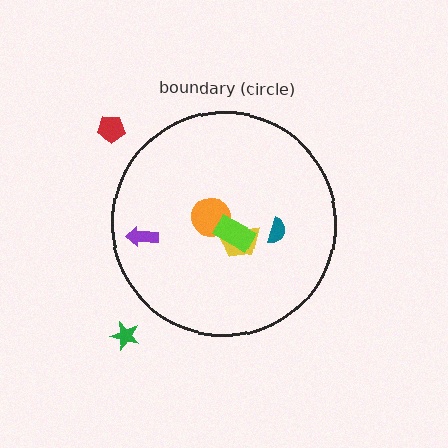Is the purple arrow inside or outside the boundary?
Inside.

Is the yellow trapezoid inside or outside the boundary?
Inside.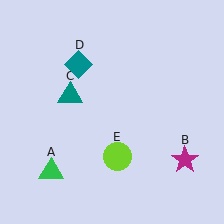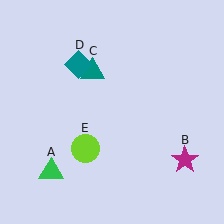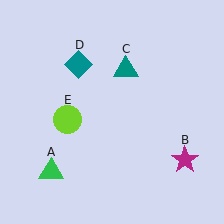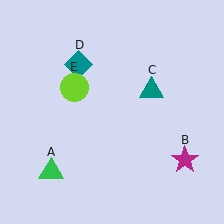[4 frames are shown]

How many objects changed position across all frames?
2 objects changed position: teal triangle (object C), lime circle (object E).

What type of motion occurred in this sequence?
The teal triangle (object C), lime circle (object E) rotated clockwise around the center of the scene.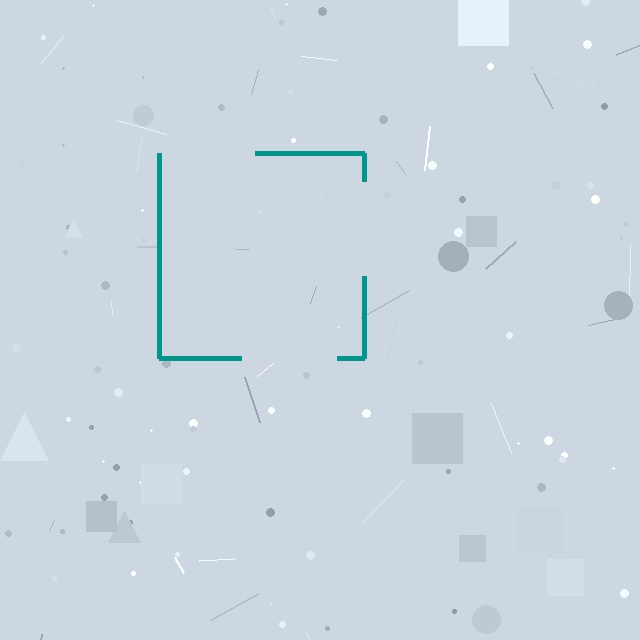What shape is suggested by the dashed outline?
The dashed outline suggests a square.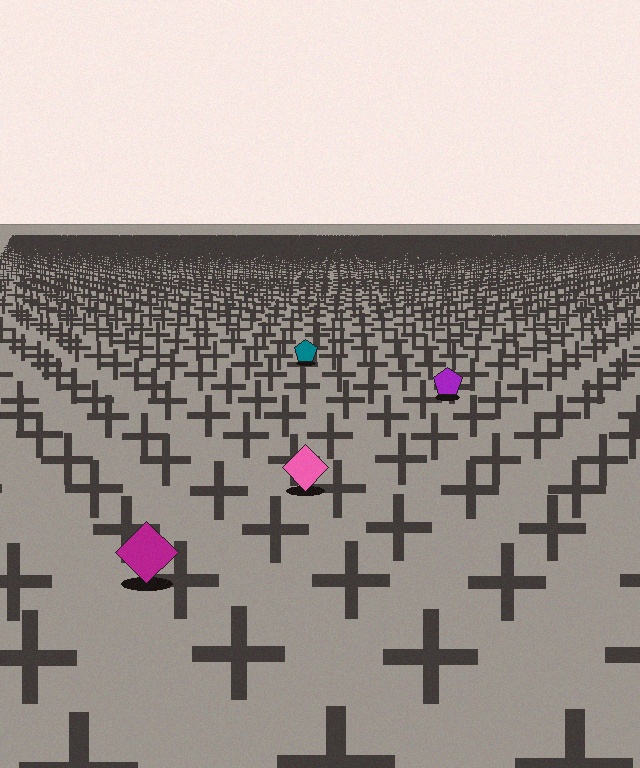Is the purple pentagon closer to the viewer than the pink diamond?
No. The pink diamond is closer — you can tell from the texture gradient: the ground texture is coarser near it.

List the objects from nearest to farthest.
From nearest to farthest: the magenta diamond, the pink diamond, the purple pentagon, the teal pentagon.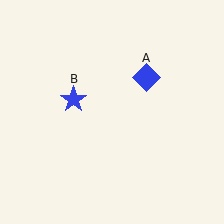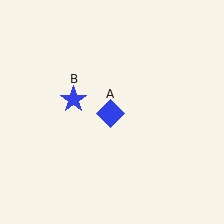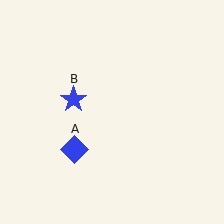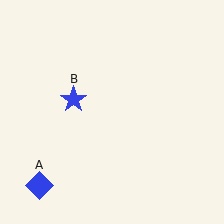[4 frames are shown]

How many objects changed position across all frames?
1 object changed position: blue diamond (object A).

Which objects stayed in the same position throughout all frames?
Blue star (object B) remained stationary.